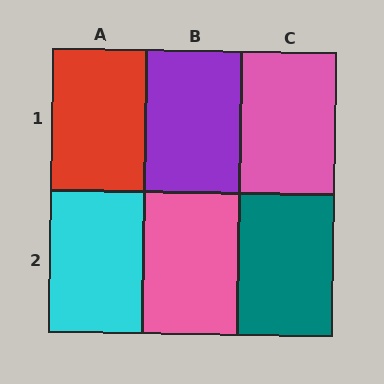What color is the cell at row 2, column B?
Pink.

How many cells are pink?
2 cells are pink.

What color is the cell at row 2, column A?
Cyan.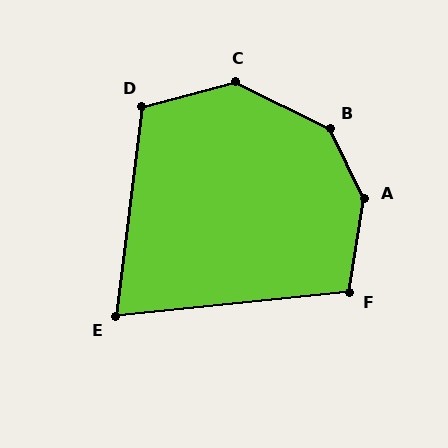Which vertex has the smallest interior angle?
E, at approximately 77 degrees.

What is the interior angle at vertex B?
Approximately 143 degrees (obtuse).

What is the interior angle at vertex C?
Approximately 138 degrees (obtuse).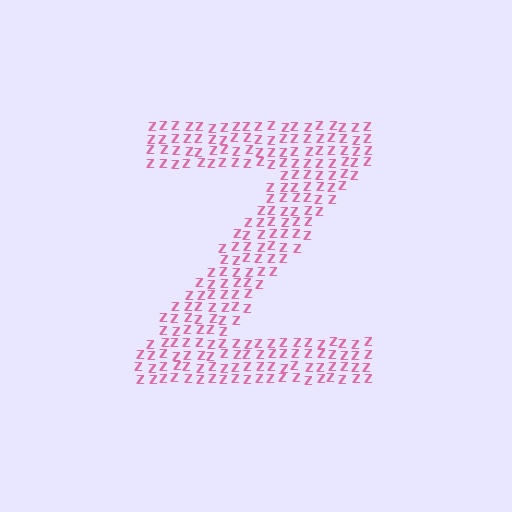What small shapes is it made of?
It is made of small letter Z's.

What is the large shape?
The large shape is the letter Z.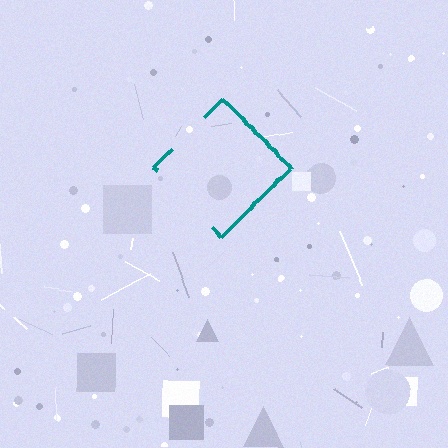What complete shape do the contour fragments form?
The contour fragments form a diamond.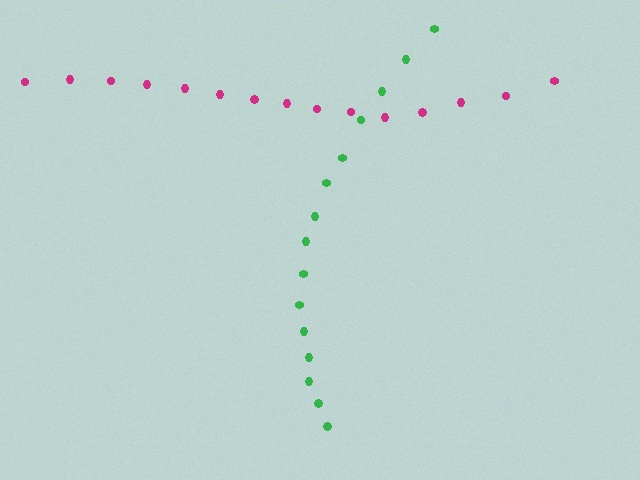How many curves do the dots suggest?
There are 2 distinct paths.